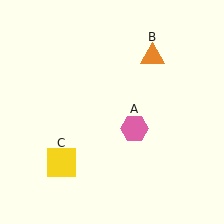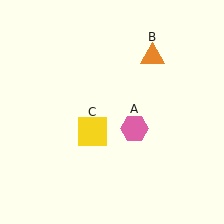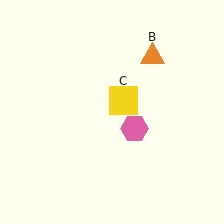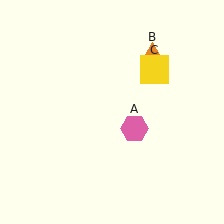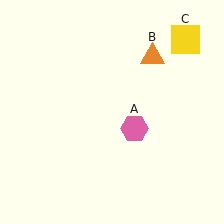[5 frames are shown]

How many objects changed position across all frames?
1 object changed position: yellow square (object C).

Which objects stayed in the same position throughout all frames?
Pink hexagon (object A) and orange triangle (object B) remained stationary.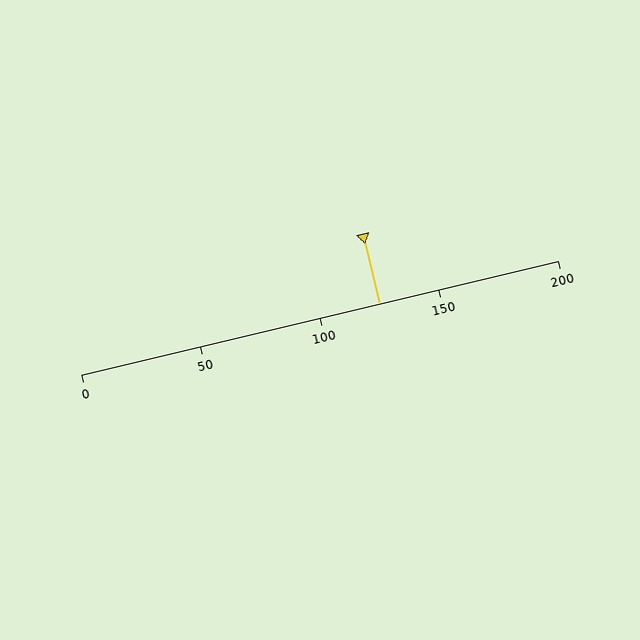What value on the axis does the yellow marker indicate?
The marker indicates approximately 125.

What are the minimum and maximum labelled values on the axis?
The axis runs from 0 to 200.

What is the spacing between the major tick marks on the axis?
The major ticks are spaced 50 apart.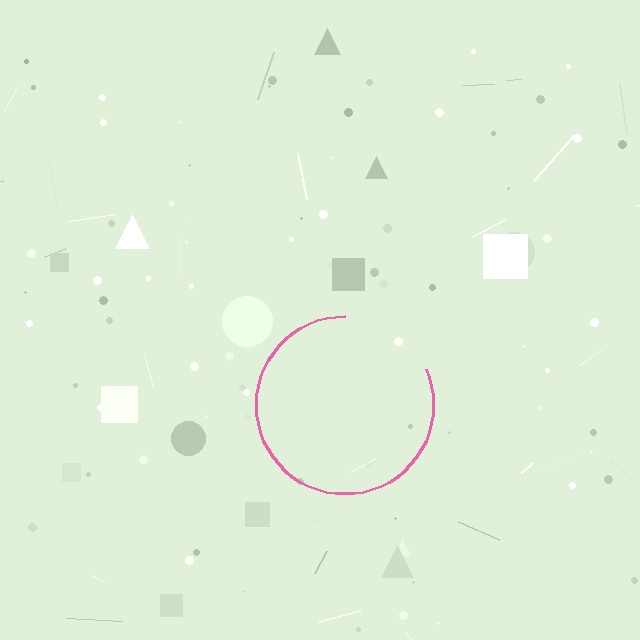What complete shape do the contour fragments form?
The contour fragments form a circle.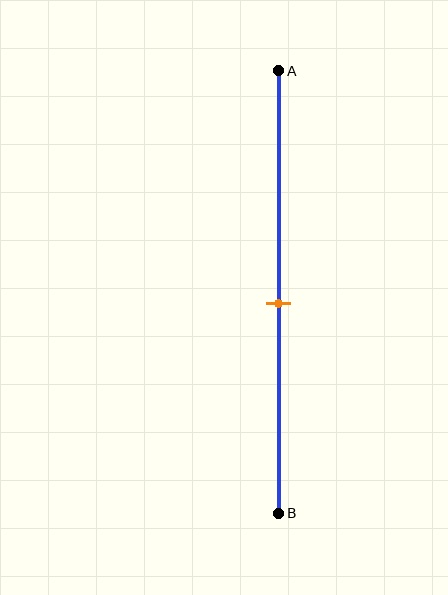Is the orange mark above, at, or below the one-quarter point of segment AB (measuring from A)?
The orange mark is below the one-quarter point of segment AB.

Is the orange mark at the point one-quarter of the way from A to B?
No, the mark is at about 55% from A, not at the 25% one-quarter point.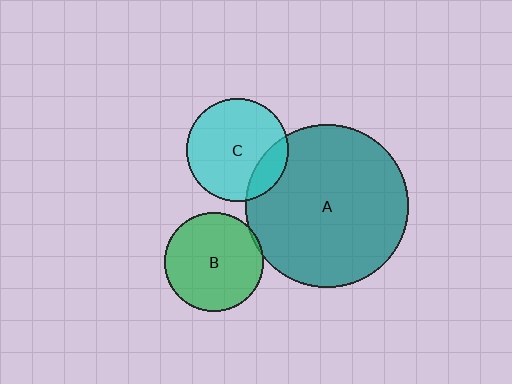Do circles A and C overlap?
Yes.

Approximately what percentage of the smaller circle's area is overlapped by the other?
Approximately 15%.